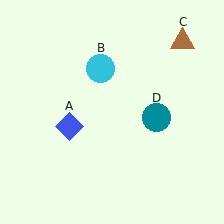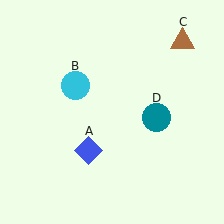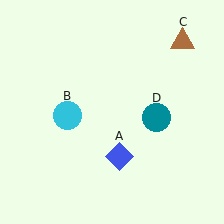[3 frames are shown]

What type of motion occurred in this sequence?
The blue diamond (object A), cyan circle (object B) rotated counterclockwise around the center of the scene.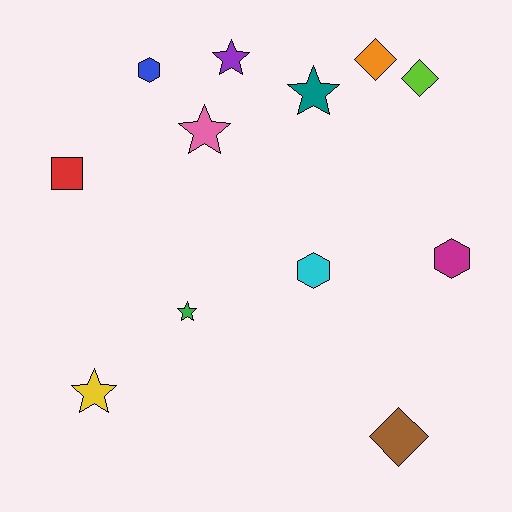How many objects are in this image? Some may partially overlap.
There are 12 objects.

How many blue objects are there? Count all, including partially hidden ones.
There is 1 blue object.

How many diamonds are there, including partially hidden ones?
There are 3 diamonds.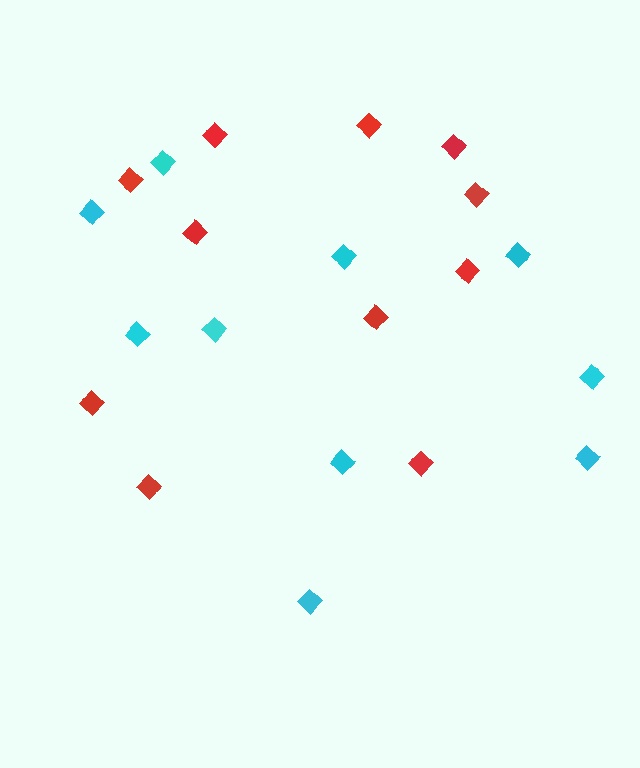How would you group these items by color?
There are 2 groups: one group of red diamonds (11) and one group of cyan diamonds (10).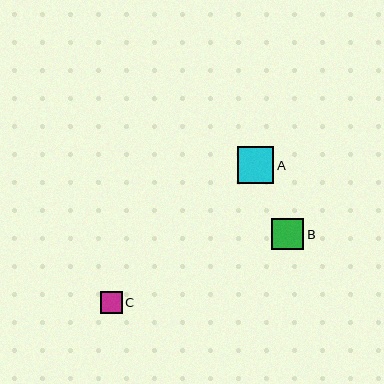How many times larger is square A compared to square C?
Square A is approximately 1.7 times the size of square C.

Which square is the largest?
Square A is the largest with a size of approximately 37 pixels.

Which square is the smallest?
Square C is the smallest with a size of approximately 22 pixels.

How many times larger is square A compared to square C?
Square A is approximately 1.7 times the size of square C.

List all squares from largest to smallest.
From largest to smallest: A, B, C.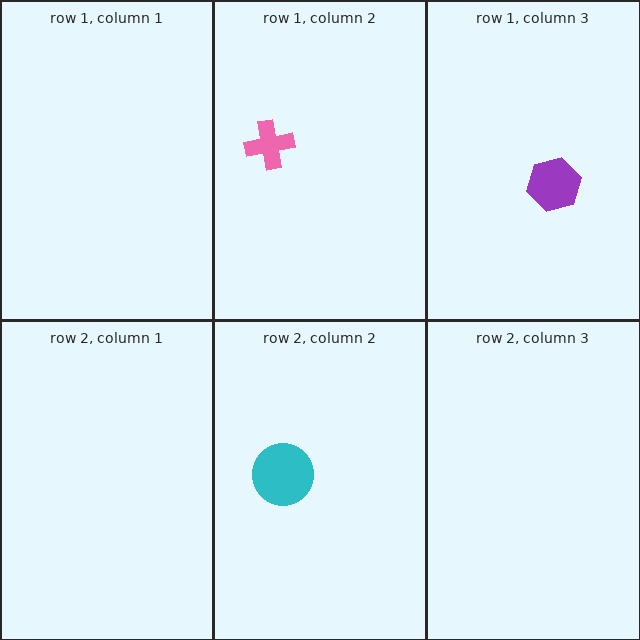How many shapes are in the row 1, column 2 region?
1.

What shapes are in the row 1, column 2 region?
The pink cross.